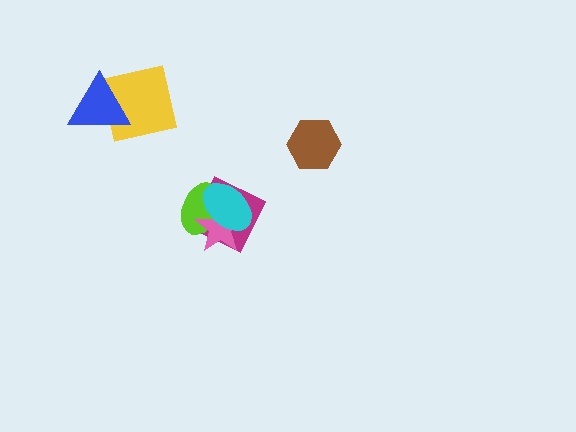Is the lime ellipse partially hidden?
Yes, it is partially covered by another shape.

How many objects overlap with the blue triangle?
1 object overlaps with the blue triangle.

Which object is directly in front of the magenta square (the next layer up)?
The lime ellipse is directly in front of the magenta square.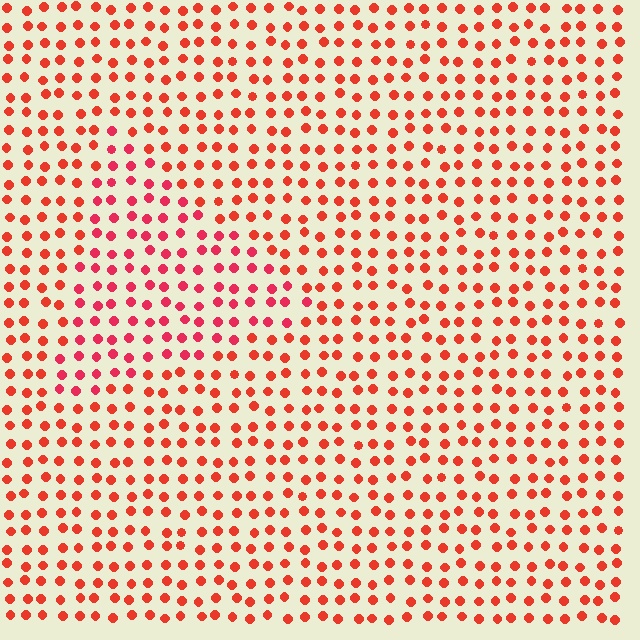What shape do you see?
I see a triangle.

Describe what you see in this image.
The image is filled with small red elements in a uniform arrangement. A triangle-shaped region is visible where the elements are tinted to a slightly different hue, forming a subtle color boundary.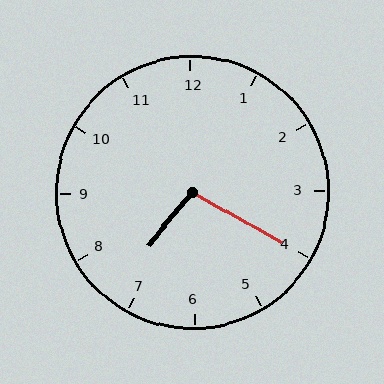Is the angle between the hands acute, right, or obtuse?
It is obtuse.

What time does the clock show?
7:20.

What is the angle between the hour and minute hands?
Approximately 100 degrees.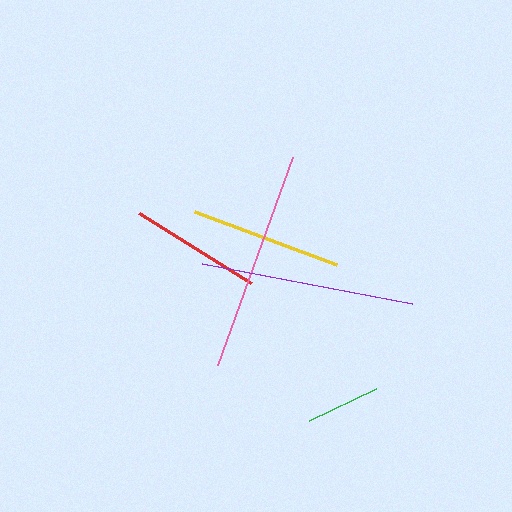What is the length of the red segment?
The red segment is approximately 132 pixels long.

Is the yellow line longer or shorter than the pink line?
The pink line is longer than the yellow line.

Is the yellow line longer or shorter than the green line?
The yellow line is longer than the green line.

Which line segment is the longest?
The pink line is the longest at approximately 221 pixels.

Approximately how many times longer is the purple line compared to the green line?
The purple line is approximately 2.9 times the length of the green line.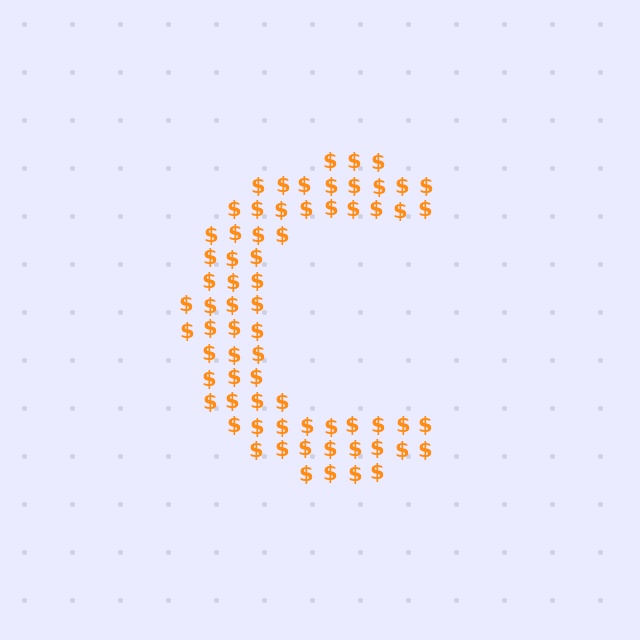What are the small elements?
The small elements are dollar signs.